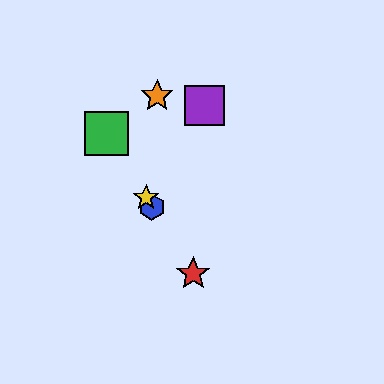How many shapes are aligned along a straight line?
4 shapes (the red star, the blue hexagon, the green square, the yellow star) are aligned along a straight line.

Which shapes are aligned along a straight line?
The red star, the blue hexagon, the green square, the yellow star are aligned along a straight line.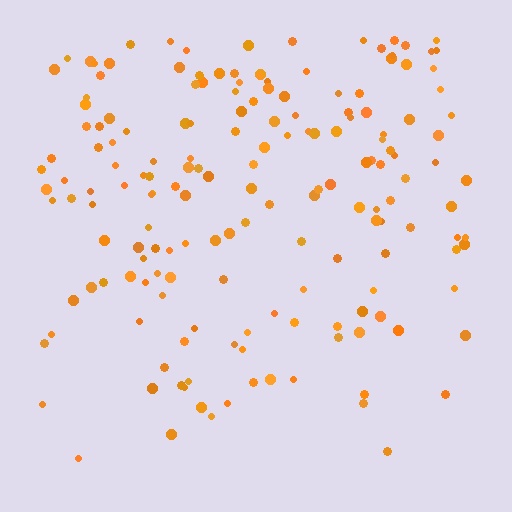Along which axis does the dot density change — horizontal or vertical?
Vertical.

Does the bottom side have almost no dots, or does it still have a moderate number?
Still a moderate number, just noticeably fewer than the top.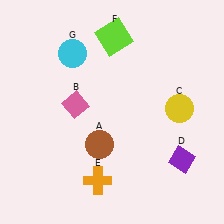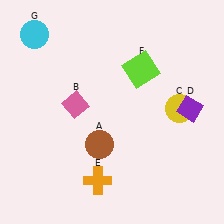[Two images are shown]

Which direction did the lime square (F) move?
The lime square (F) moved down.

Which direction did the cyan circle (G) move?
The cyan circle (G) moved left.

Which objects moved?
The objects that moved are: the purple diamond (D), the lime square (F), the cyan circle (G).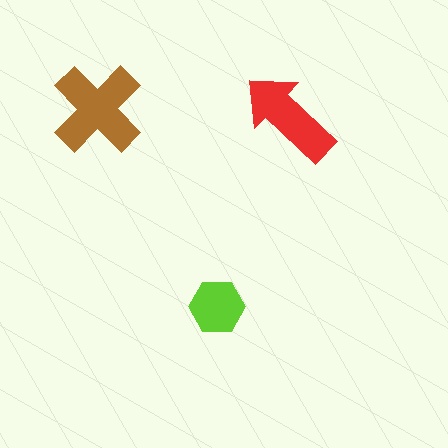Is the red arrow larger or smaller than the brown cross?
Smaller.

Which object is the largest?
The brown cross.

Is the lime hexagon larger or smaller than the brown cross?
Smaller.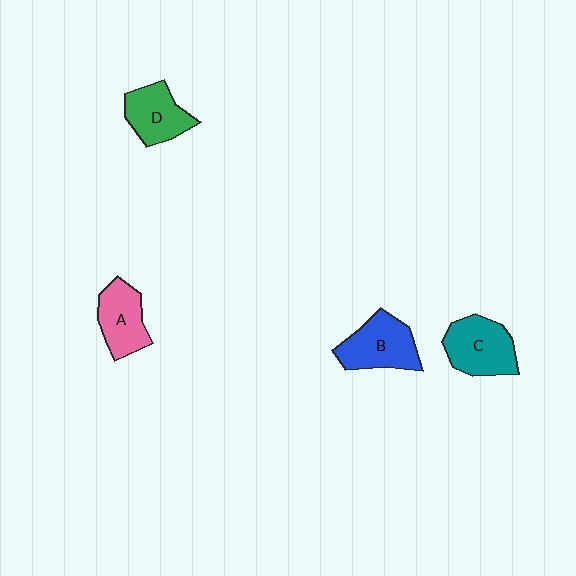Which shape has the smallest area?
Shape D (green).